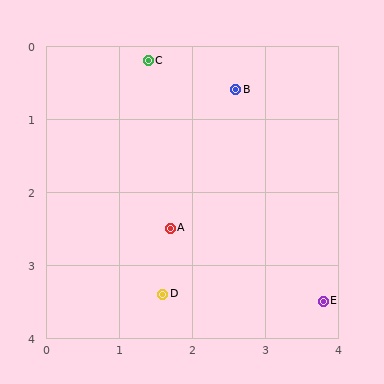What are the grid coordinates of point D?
Point D is at approximately (1.6, 3.4).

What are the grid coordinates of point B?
Point B is at approximately (2.6, 0.6).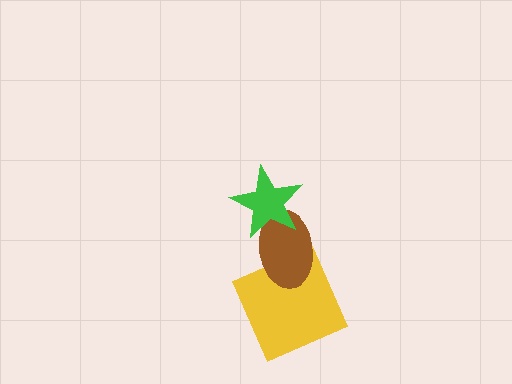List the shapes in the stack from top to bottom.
From top to bottom: the green star, the brown ellipse, the yellow square.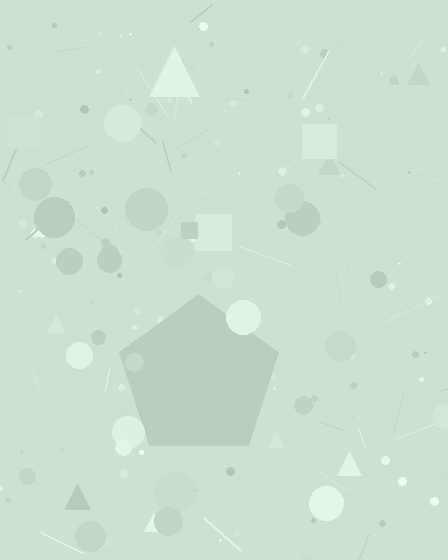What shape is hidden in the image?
A pentagon is hidden in the image.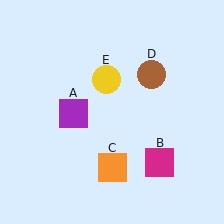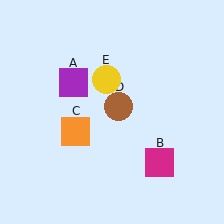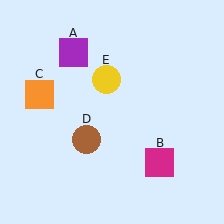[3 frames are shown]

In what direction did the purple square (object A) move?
The purple square (object A) moved up.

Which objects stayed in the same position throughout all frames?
Magenta square (object B) and yellow circle (object E) remained stationary.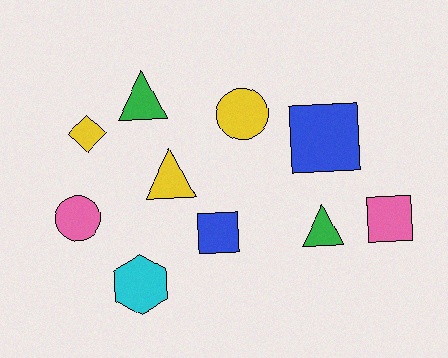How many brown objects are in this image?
There are no brown objects.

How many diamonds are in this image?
There is 1 diamond.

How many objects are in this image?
There are 10 objects.